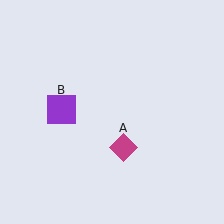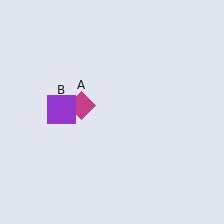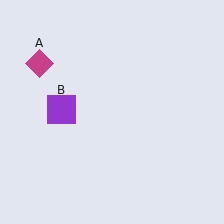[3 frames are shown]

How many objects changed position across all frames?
1 object changed position: magenta diamond (object A).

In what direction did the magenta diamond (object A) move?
The magenta diamond (object A) moved up and to the left.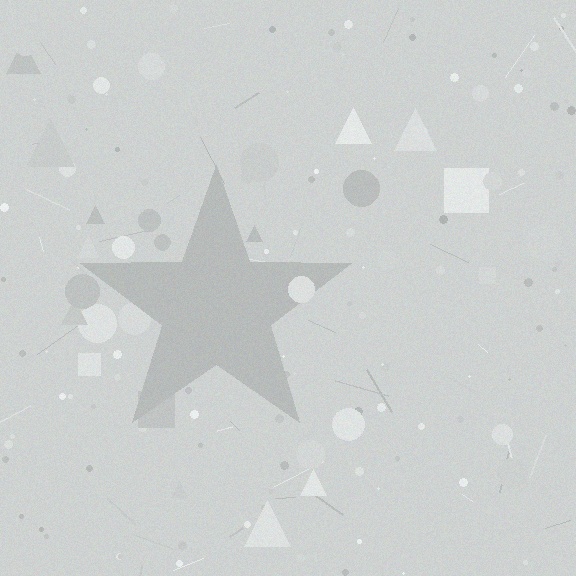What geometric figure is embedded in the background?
A star is embedded in the background.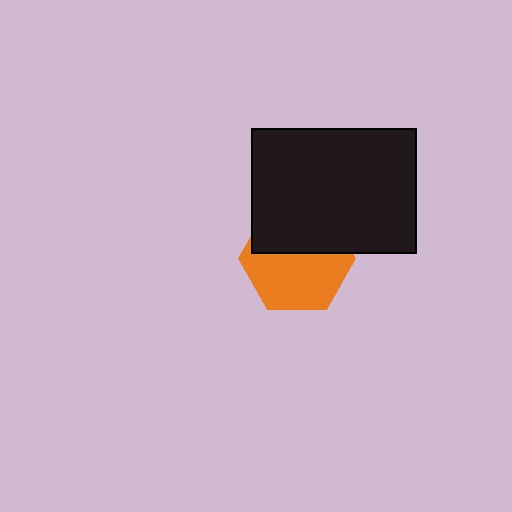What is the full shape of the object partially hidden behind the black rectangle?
The partially hidden object is an orange hexagon.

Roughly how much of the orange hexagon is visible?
About half of it is visible (roughly 57%).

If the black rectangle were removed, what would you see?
You would see the complete orange hexagon.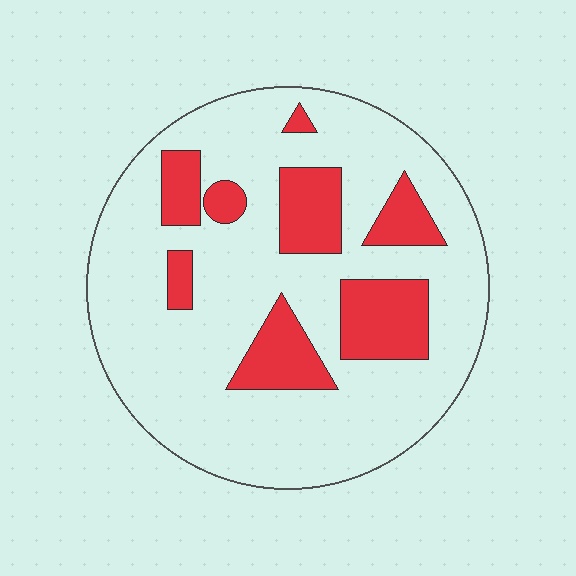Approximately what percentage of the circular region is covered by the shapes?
Approximately 20%.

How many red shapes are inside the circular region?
8.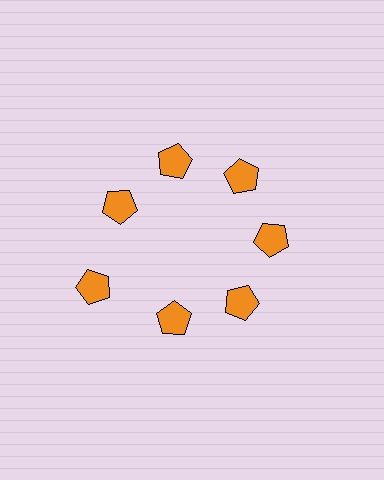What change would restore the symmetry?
The symmetry would be restored by moving it inward, back onto the ring so that all 7 pentagons sit at equal angles and equal distance from the center.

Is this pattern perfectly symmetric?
No. The 7 orange pentagons are arranged in a ring, but one element near the 8 o'clock position is pushed outward from the center, breaking the 7-fold rotational symmetry.